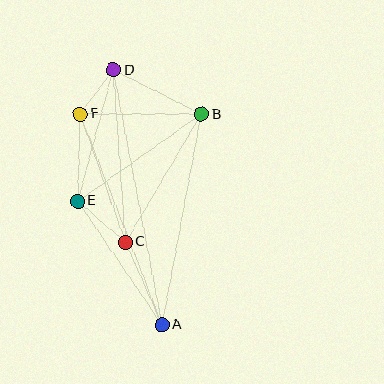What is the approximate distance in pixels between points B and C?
The distance between B and C is approximately 149 pixels.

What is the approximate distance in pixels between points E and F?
The distance between E and F is approximately 87 pixels.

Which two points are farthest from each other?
Points A and D are farthest from each other.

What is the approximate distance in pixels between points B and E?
The distance between B and E is approximately 151 pixels.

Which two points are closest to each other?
Points D and F are closest to each other.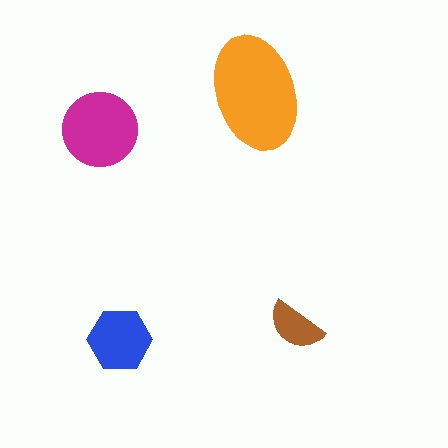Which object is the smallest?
The brown semicircle.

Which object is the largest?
The orange ellipse.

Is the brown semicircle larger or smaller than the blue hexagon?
Smaller.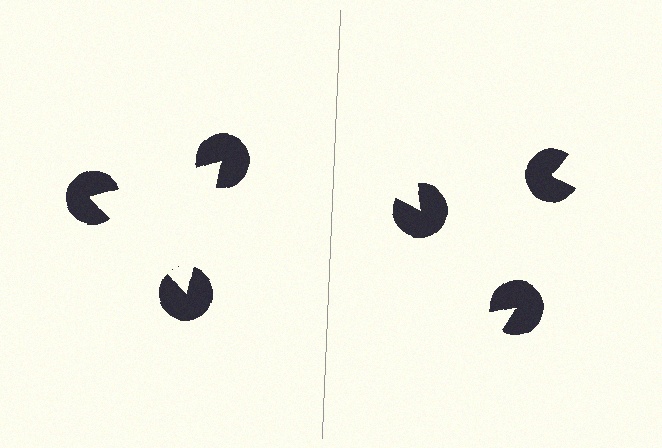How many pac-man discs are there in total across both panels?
6 — 3 on each side.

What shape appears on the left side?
An illusory triangle.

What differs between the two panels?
The pac-man discs are positioned identically on both sides; only the wedge orientations differ. On the left they align to a triangle; on the right they are misaligned.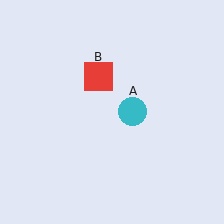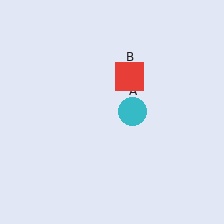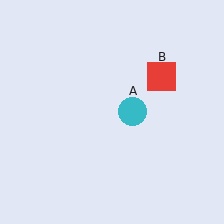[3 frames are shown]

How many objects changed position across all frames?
1 object changed position: red square (object B).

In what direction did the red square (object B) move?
The red square (object B) moved right.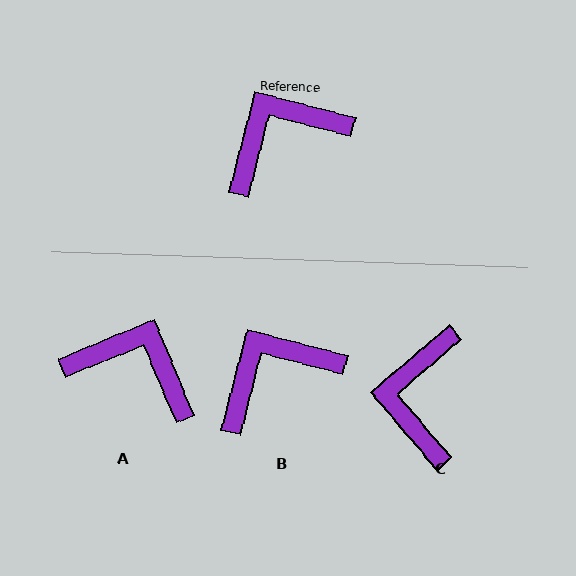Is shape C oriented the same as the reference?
No, it is off by about 55 degrees.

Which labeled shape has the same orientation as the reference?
B.